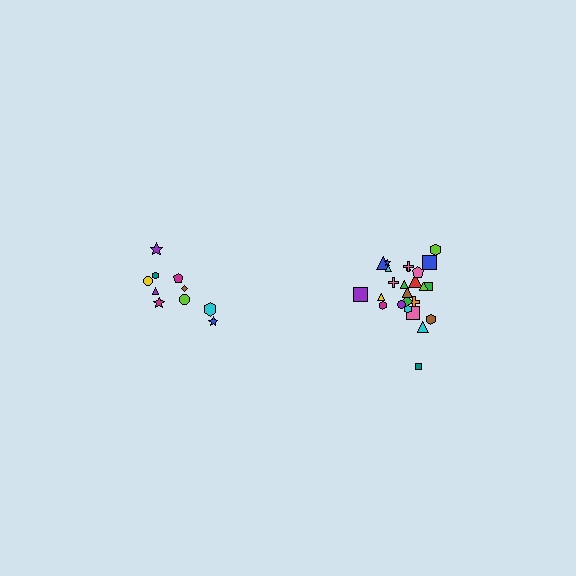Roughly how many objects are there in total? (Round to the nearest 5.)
Roughly 35 objects in total.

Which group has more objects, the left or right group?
The right group.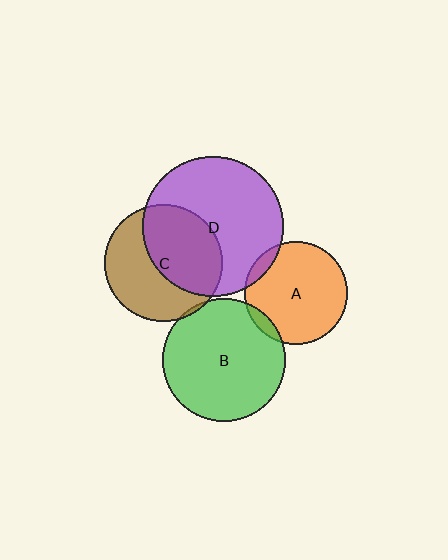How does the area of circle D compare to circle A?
Approximately 1.8 times.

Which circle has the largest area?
Circle D (purple).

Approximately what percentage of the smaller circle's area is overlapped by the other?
Approximately 5%.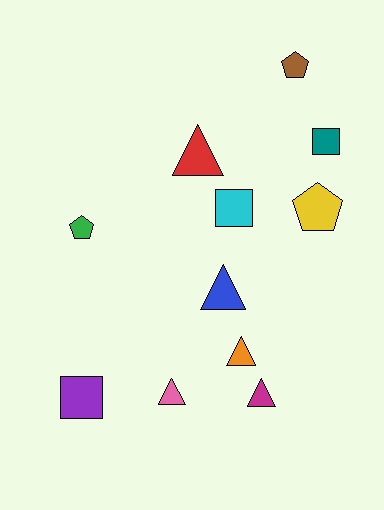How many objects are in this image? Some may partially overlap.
There are 11 objects.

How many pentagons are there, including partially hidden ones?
There are 3 pentagons.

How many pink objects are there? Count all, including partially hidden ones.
There is 1 pink object.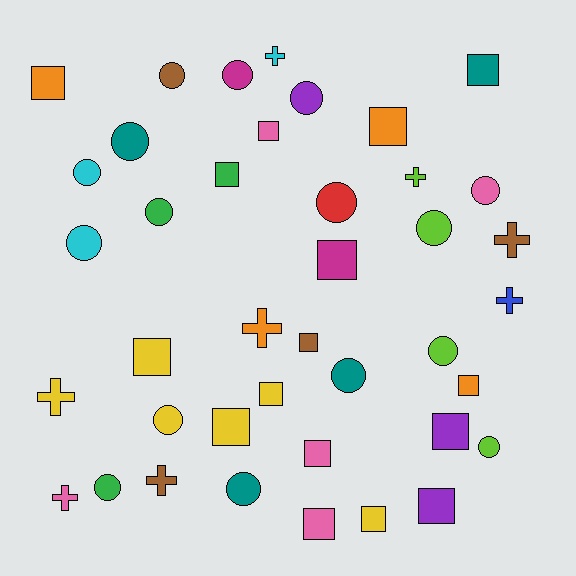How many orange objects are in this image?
There are 4 orange objects.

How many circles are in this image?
There are 16 circles.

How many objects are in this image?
There are 40 objects.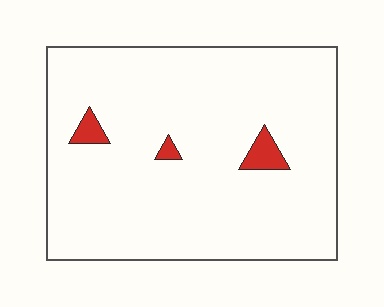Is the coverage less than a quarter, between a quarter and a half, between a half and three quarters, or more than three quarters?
Less than a quarter.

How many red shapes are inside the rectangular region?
3.